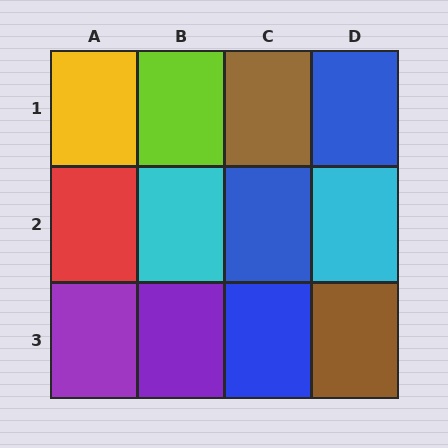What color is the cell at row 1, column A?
Yellow.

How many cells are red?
1 cell is red.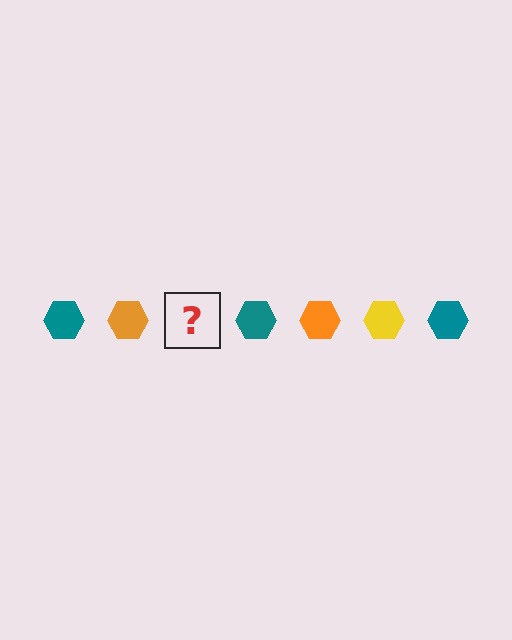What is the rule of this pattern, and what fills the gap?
The rule is that the pattern cycles through teal, orange, yellow hexagons. The gap should be filled with a yellow hexagon.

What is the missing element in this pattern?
The missing element is a yellow hexagon.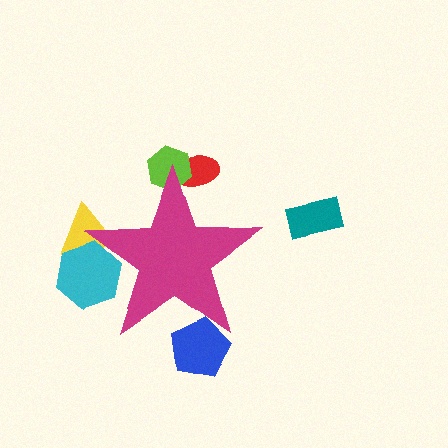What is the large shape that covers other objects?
A magenta star.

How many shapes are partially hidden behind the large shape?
5 shapes are partially hidden.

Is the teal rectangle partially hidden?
No, the teal rectangle is fully visible.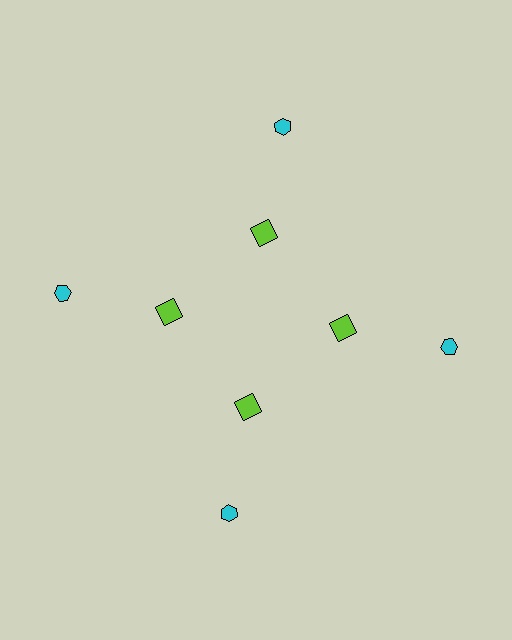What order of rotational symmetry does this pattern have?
This pattern has 4-fold rotational symmetry.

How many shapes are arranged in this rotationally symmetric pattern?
There are 8 shapes, arranged in 4 groups of 2.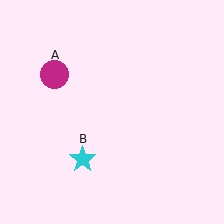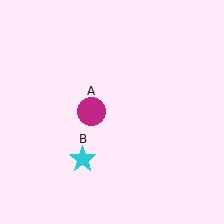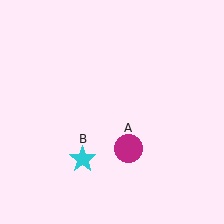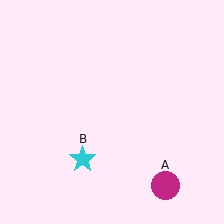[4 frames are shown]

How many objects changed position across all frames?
1 object changed position: magenta circle (object A).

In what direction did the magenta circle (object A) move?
The magenta circle (object A) moved down and to the right.